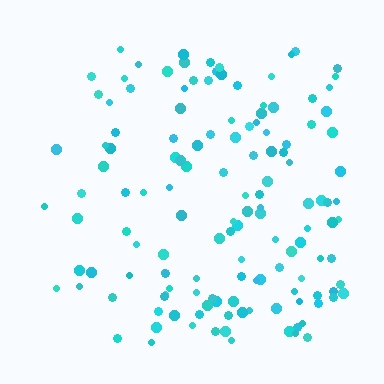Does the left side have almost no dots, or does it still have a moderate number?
Still a moderate number, just noticeably fewer than the right.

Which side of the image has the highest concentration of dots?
The right.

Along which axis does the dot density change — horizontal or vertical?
Horizontal.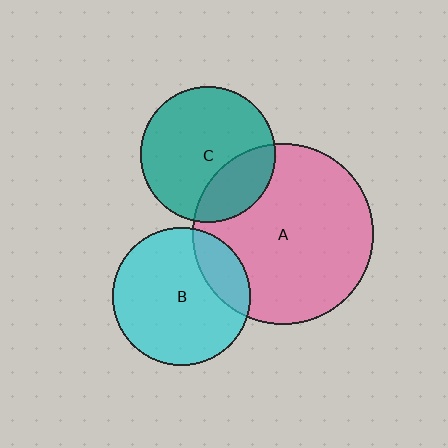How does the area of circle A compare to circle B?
Approximately 1.7 times.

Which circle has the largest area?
Circle A (pink).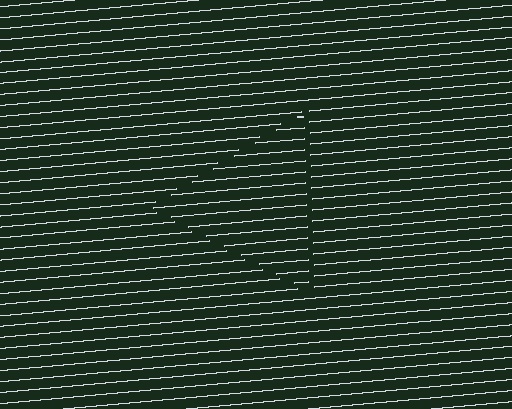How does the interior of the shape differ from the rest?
The interior of the shape contains the same grating, shifted by half a period — the contour is defined by the phase discontinuity where line-ends from the inner and outer gratings abut.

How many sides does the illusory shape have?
3 sides — the line-ends trace a triangle.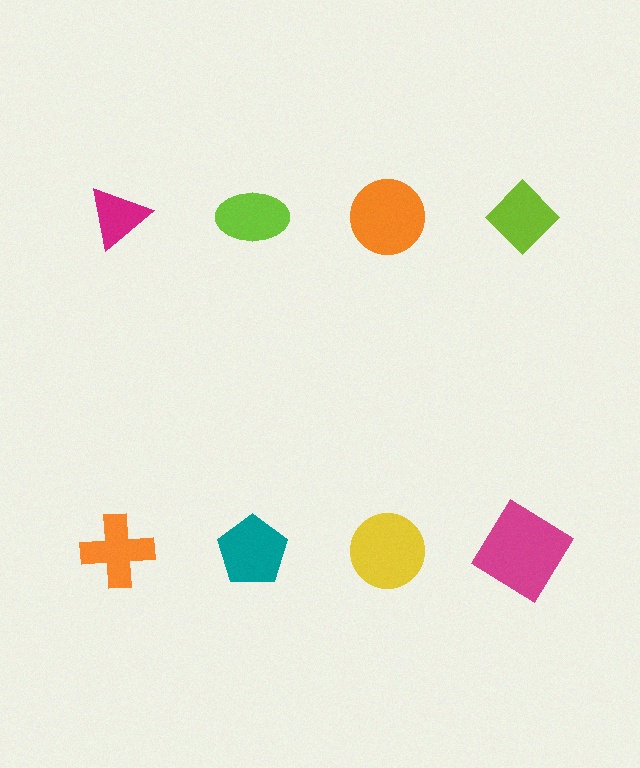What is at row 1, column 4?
A lime diamond.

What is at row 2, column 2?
A teal pentagon.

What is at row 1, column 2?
A lime ellipse.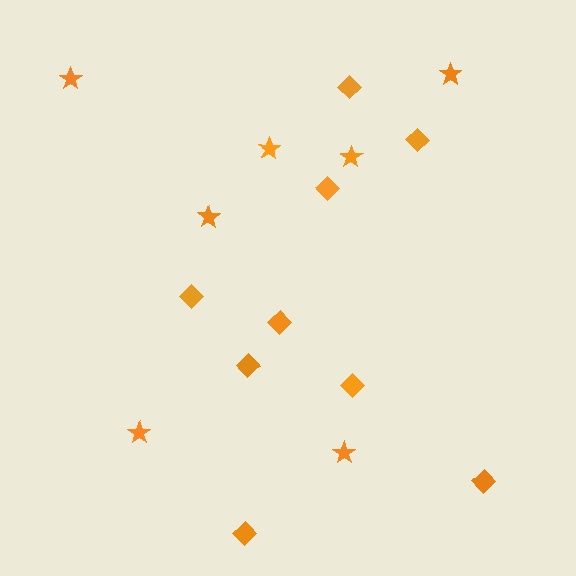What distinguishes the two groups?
There are 2 groups: one group of diamonds (9) and one group of stars (7).